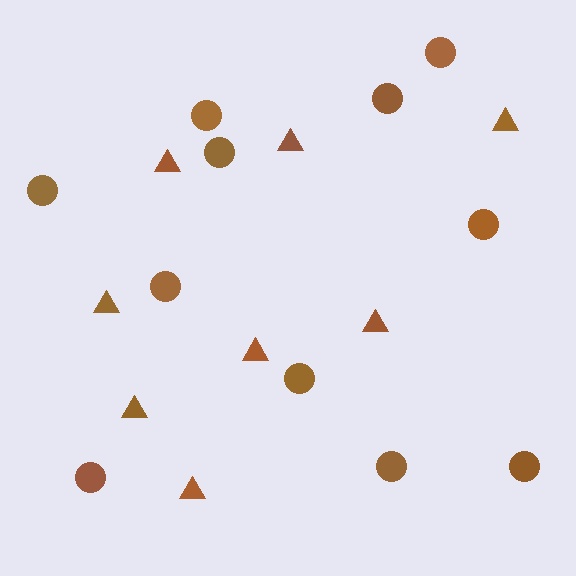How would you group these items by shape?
There are 2 groups: one group of triangles (8) and one group of circles (11).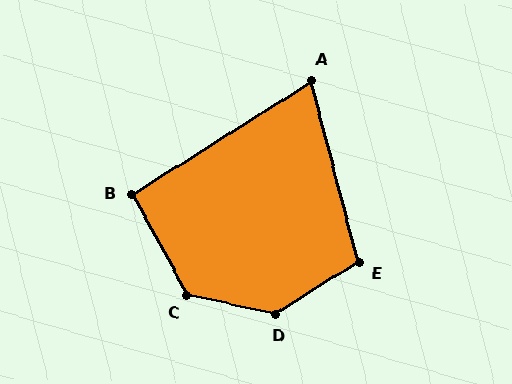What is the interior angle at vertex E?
Approximately 108 degrees (obtuse).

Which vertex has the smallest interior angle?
A, at approximately 72 degrees.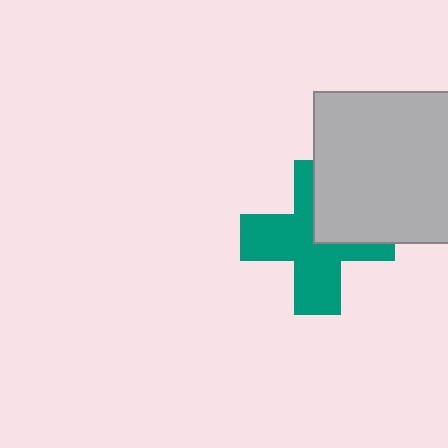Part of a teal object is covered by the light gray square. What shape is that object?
It is a cross.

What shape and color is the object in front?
The object in front is a light gray square.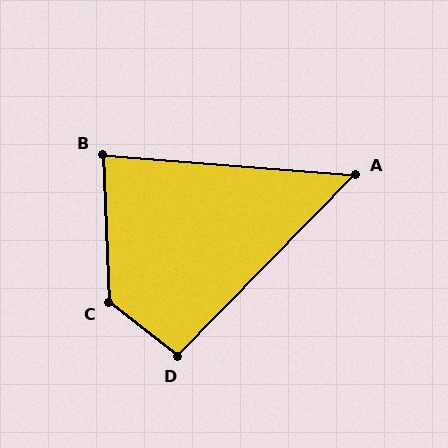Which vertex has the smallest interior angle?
A, at approximately 50 degrees.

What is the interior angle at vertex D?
Approximately 97 degrees (obtuse).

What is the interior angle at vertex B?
Approximately 83 degrees (acute).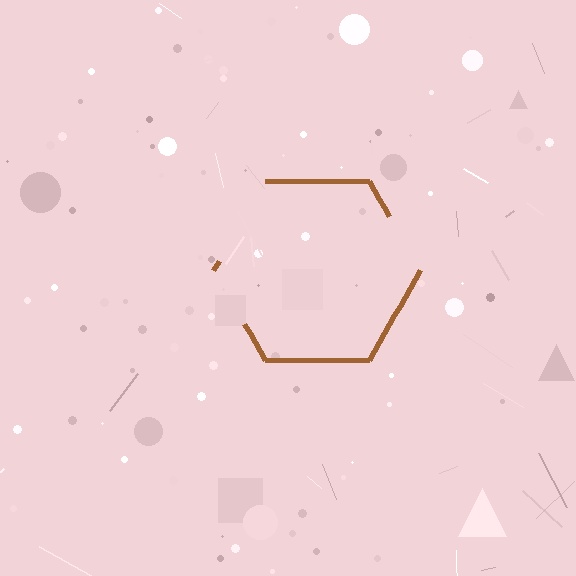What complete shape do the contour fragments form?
The contour fragments form a hexagon.